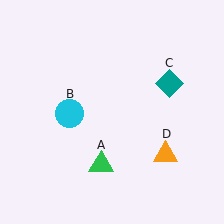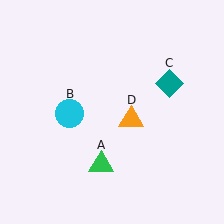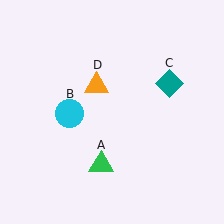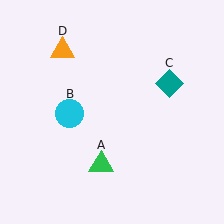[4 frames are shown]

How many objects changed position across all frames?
1 object changed position: orange triangle (object D).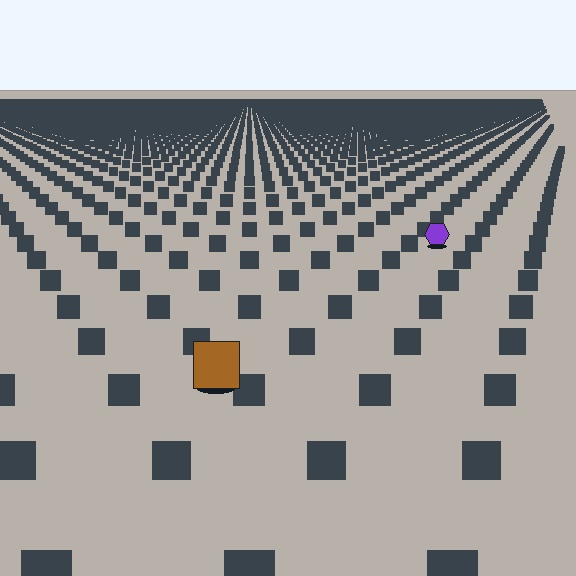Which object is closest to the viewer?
The brown square is closest. The texture marks near it are larger and more spread out.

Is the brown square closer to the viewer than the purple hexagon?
Yes. The brown square is closer — you can tell from the texture gradient: the ground texture is coarser near it.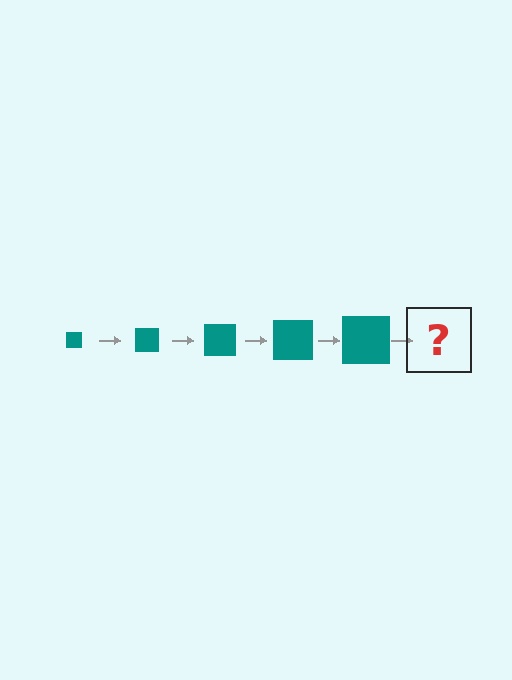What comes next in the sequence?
The next element should be a teal square, larger than the previous one.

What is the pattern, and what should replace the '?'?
The pattern is that the square gets progressively larger each step. The '?' should be a teal square, larger than the previous one.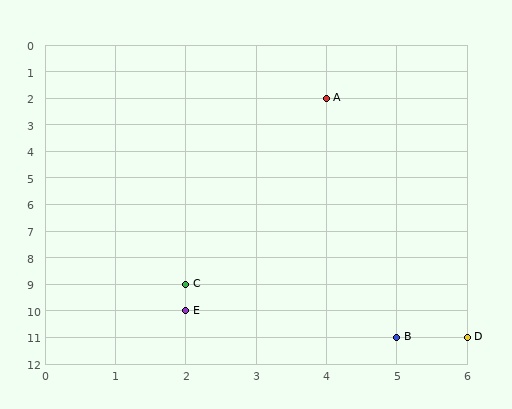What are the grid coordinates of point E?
Point E is at grid coordinates (2, 10).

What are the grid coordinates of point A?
Point A is at grid coordinates (4, 2).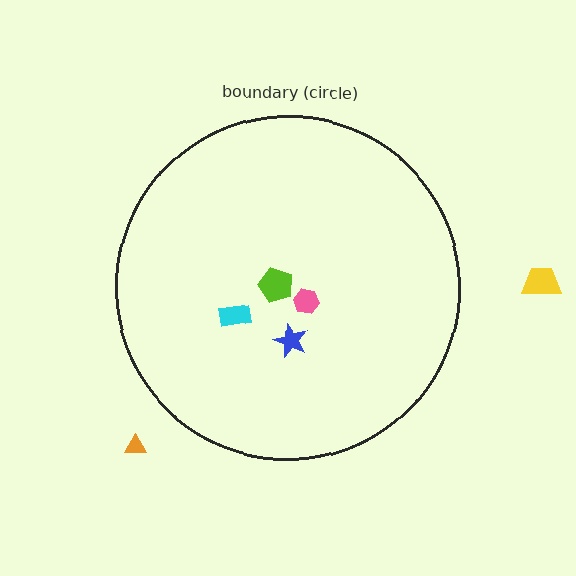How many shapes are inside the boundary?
4 inside, 2 outside.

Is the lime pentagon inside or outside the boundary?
Inside.